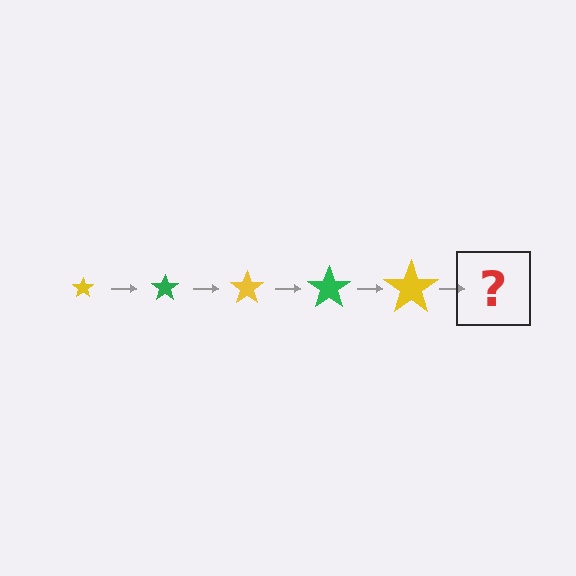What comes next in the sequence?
The next element should be a green star, larger than the previous one.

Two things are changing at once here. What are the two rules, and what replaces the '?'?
The two rules are that the star grows larger each step and the color cycles through yellow and green. The '?' should be a green star, larger than the previous one.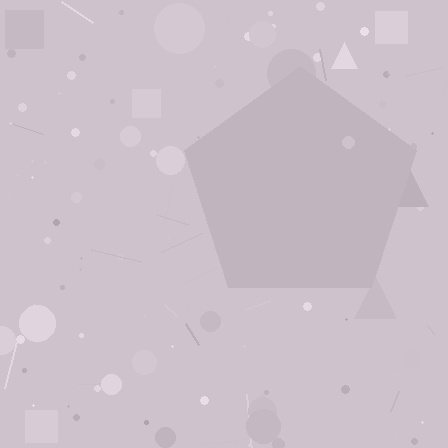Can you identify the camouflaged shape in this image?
The camouflaged shape is a pentagon.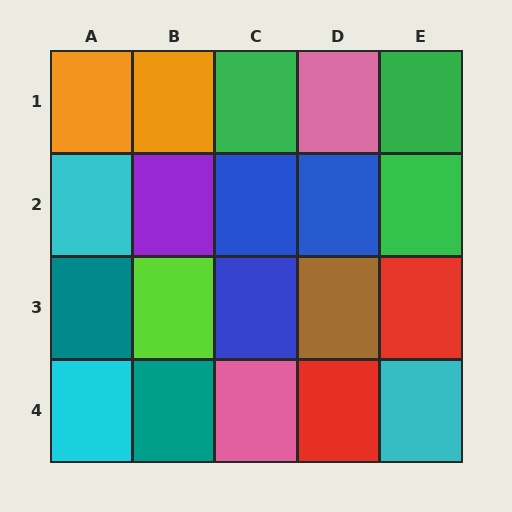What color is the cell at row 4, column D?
Red.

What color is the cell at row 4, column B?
Teal.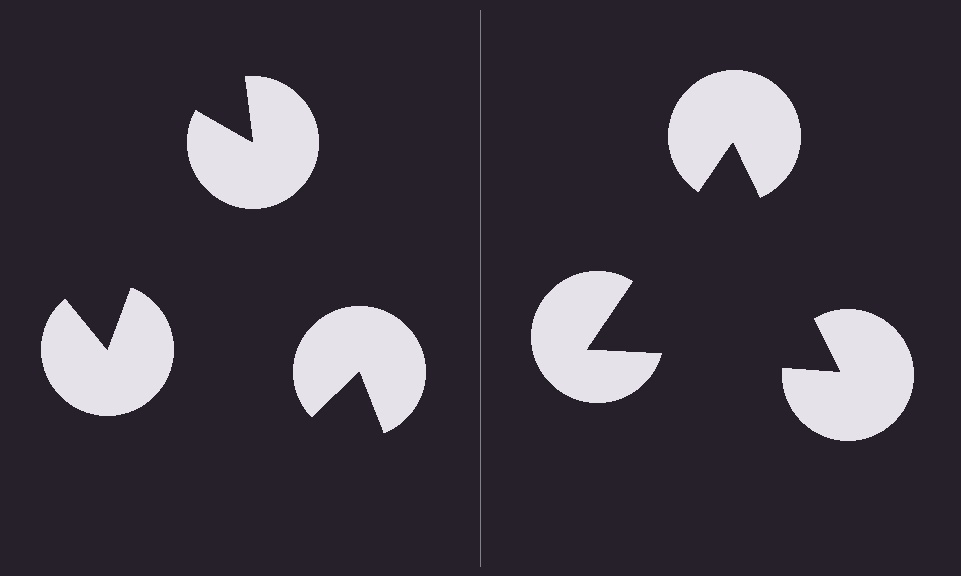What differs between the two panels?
The pac-man discs are positioned identically on both sides; only the wedge orientations differ. On the right they align to a triangle; on the left they are misaligned.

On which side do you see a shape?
An illusory triangle appears on the right side. On the left side the wedge cuts are rotated, so no coherent shape forms.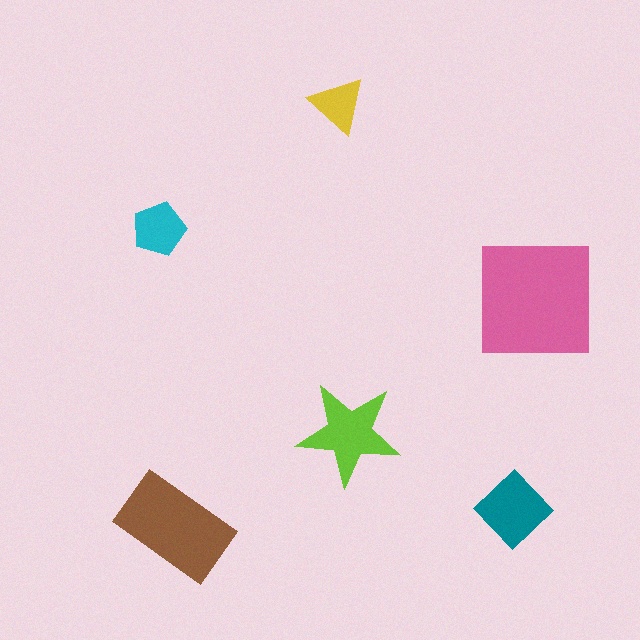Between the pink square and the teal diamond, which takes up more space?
The pink square.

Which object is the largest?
The pink square.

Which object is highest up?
The yellow triangle is topmost.